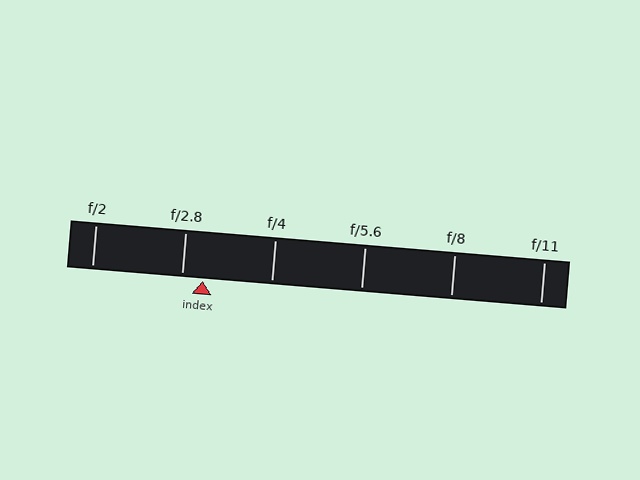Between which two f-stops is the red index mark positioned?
The index mark is between f/2.8 and f/4.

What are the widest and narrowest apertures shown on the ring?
The widest aperture shown is f/2 and the narrowest is f/11.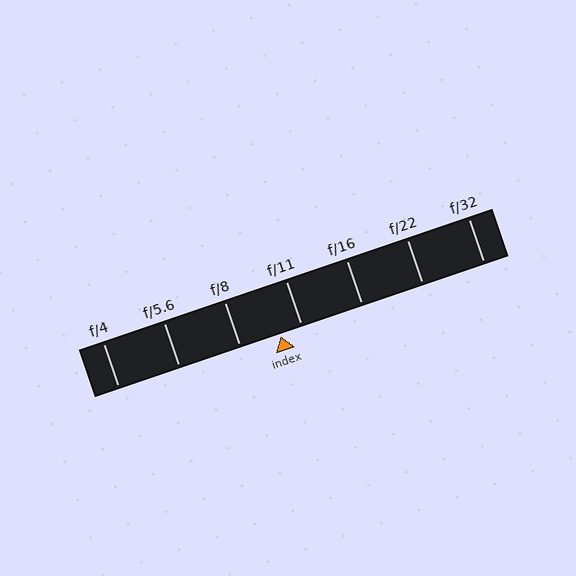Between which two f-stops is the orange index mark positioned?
The index mark is between f/8 and f/11.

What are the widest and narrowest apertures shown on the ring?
The widest aperture shown is f/4 and the narrowest is f/32.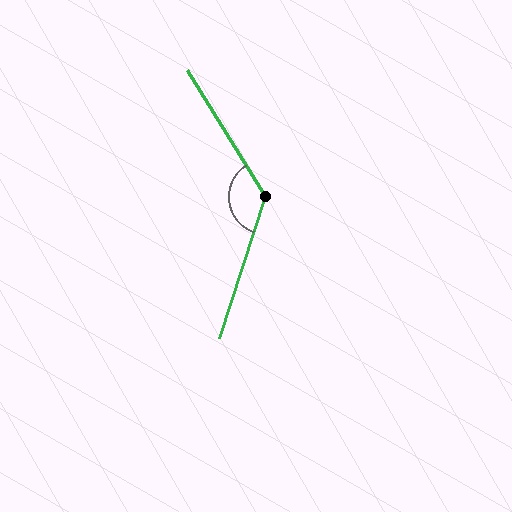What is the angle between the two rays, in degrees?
Approximately 130 degrees.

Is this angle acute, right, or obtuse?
It is obtuse.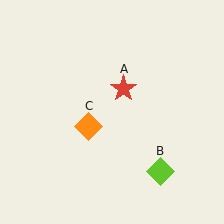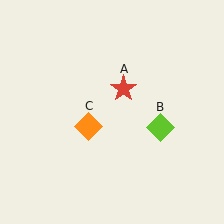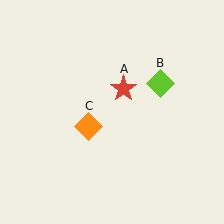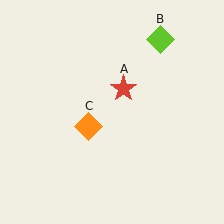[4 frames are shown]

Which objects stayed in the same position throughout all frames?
Red star (object A) and orange diamond (object C) remained stationary.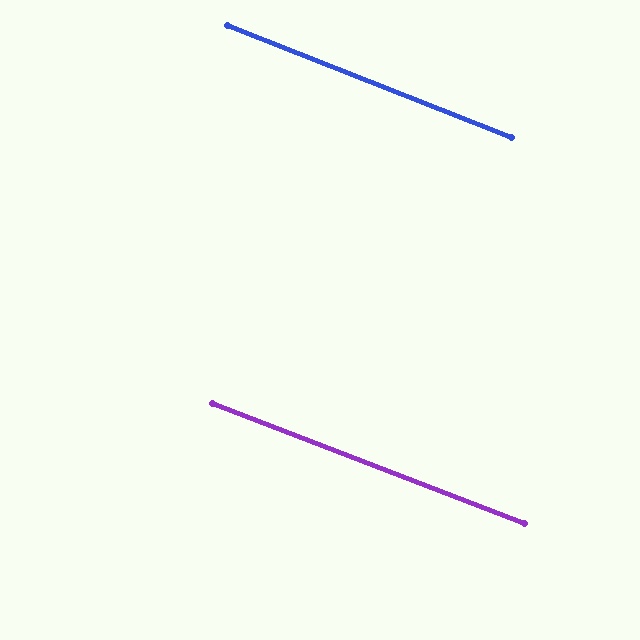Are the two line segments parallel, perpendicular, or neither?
Parallel — their directions differ by only 0.6°.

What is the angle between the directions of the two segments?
Approximately 1 degree.